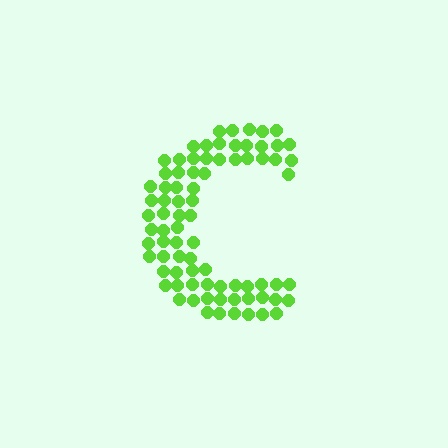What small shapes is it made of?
It is made of small circles.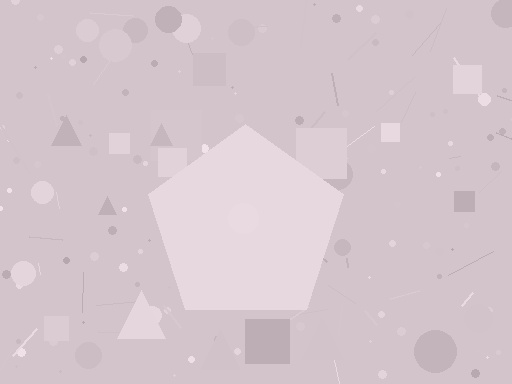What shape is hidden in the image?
A pentagon is hidden in the image.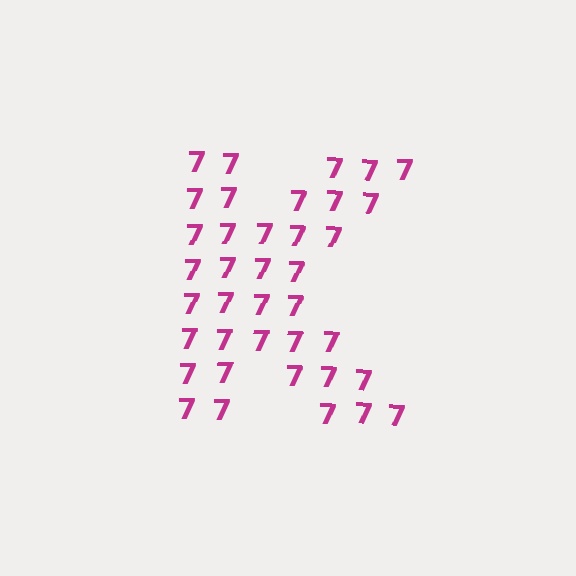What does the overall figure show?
The overall figure shows the letter K.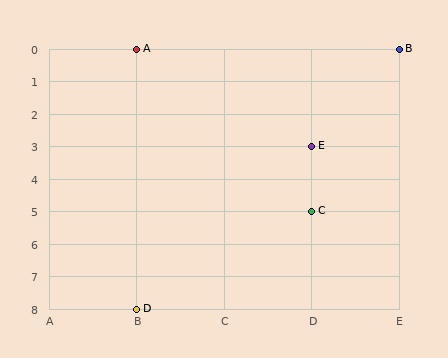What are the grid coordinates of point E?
Point E is at grid coordinates (D, 3).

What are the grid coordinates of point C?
Point C is at grid coordinates (D, 5).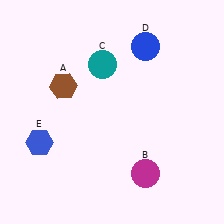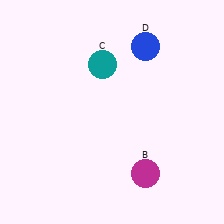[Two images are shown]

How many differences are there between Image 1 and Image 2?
There are 2 differences between the two images.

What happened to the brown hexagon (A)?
The brown hexagon (A) was removed in Image 2. It was in the top-left area of Image 1.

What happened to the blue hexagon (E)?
The blue hexagon (E) was removed in Image 2. It was in the bottom-left area of Image 1.